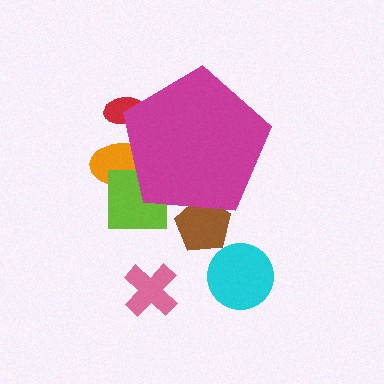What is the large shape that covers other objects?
A magenta pentagon.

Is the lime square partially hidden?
Yes, the lime square is partially hidden behind the magenta pentagon.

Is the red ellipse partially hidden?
Yes, the red ellipse is partially hidden behind the magenta pentagon.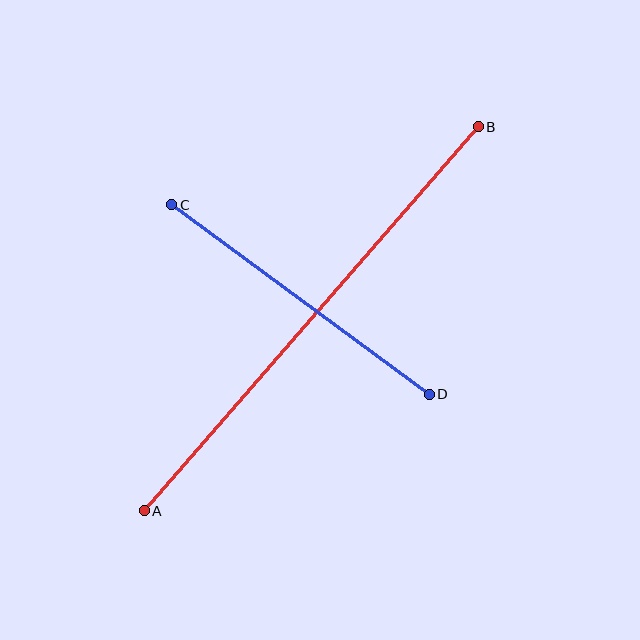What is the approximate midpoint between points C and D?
The midpoint is at approximately (301, 300) pixels.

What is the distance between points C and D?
The distance is approximately 320 pixels.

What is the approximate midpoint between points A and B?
The midpoint is at approximately (311, 319) pixels.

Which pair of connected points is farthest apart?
Points A and B are farthest apart.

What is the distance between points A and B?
The distance is approximately 509 pixels.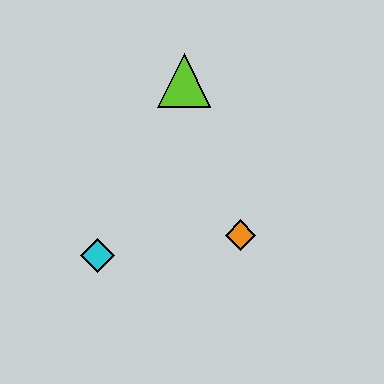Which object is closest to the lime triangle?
The orange diamond is closest to the lime triangle.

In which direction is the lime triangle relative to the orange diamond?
The lime triangle is above the orange diamond.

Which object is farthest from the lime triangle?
The cyan diamond is farthest from the lime triangle.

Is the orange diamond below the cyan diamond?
No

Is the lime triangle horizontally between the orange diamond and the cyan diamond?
Yes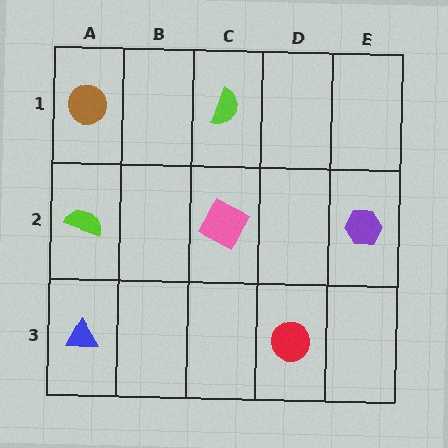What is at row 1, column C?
A lime semicircle.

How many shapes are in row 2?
3 shapes.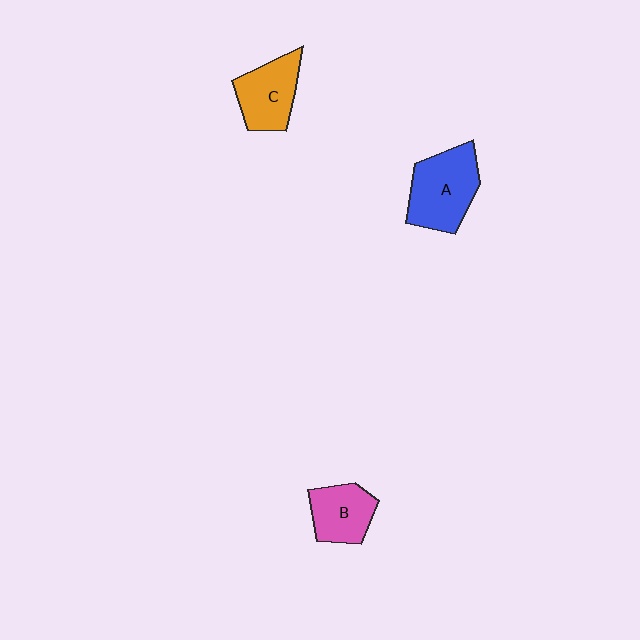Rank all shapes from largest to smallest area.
From largest to smallest: A (blue), C (orange), B (pink).